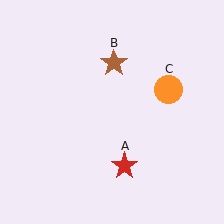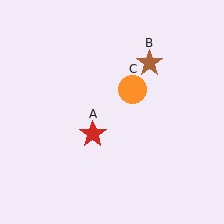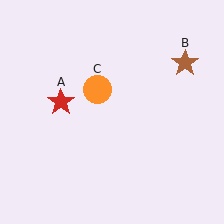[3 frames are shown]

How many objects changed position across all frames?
3 objects changed position: red star (object A), brown star (object B), orange circle (object C).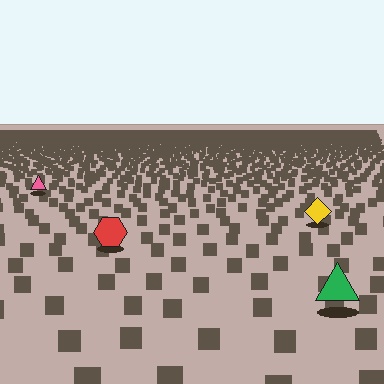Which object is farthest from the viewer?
The pink triangle is farthest from the viewer. It appears smaller and the ground texture around it is denser.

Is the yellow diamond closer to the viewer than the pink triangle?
Yes. The yellow diamond is closer — you can tell from the texture gradient: the ground texture is coarser near it.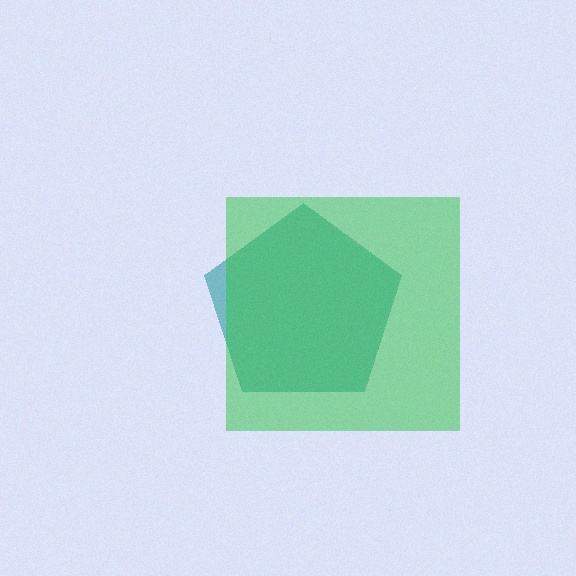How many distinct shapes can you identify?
There are 2 distinct shapes: a teal pentagon, a green square.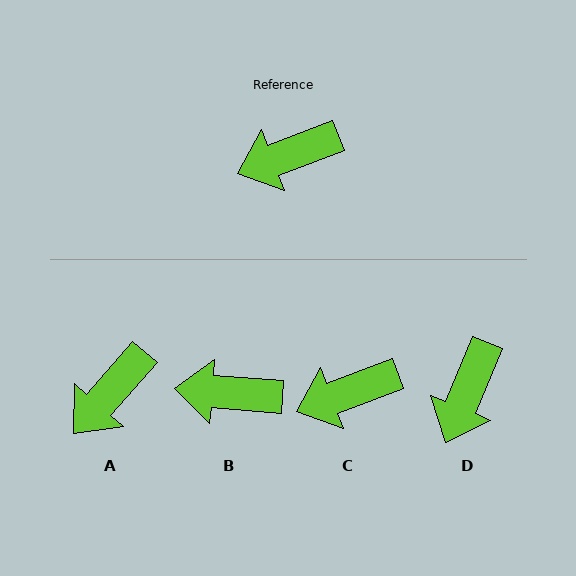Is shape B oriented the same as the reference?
No, it is off by about 25 degrees.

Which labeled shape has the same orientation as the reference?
C.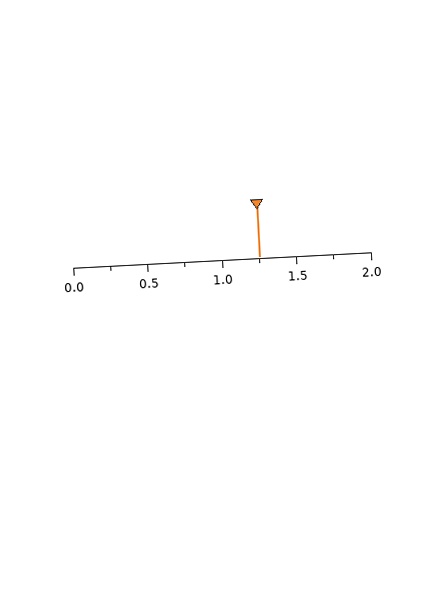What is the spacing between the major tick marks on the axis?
The major ticks are spaced 0.5 apart.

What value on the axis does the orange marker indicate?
The marker indicates approximately 1.25.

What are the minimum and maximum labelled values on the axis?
The axis runs from 0.0 to 2.0.